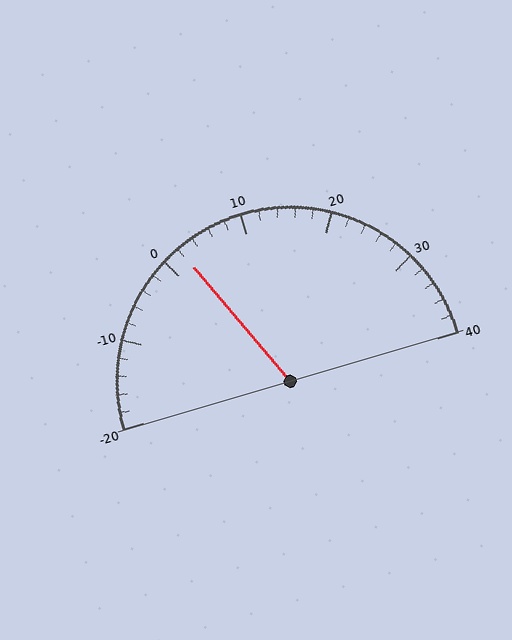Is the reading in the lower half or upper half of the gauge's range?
The reading is in the lower half of the range (-20 to 40).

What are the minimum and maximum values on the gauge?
The gauge ranges from -20 to 40.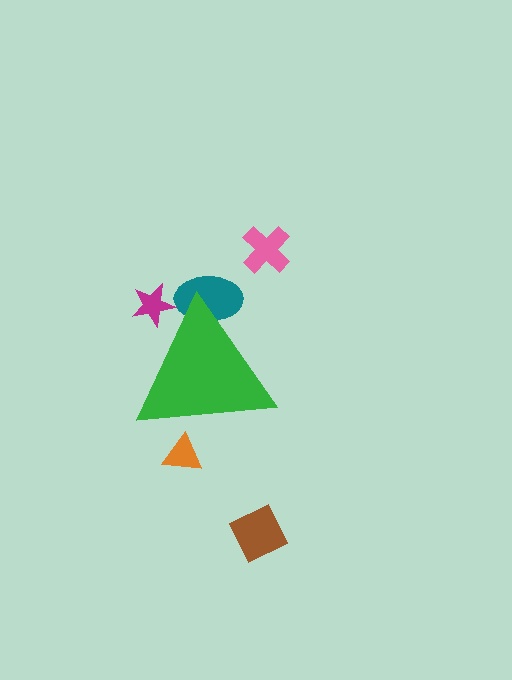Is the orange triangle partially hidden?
Yes, the orange triangle is partially hidden behind the green triangle.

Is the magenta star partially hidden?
Yes, the magenta star is partially hidden behind the green triangle.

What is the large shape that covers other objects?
A green triangle.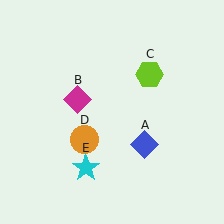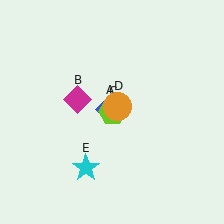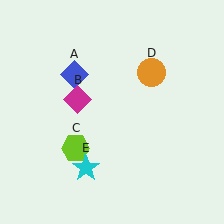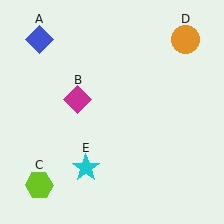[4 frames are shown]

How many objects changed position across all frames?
3 objects changed position: blue diamond (object A), lime hexagon (object C), orange circle (object D).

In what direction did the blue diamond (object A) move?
The blue diamond (object A) moved up and to the left.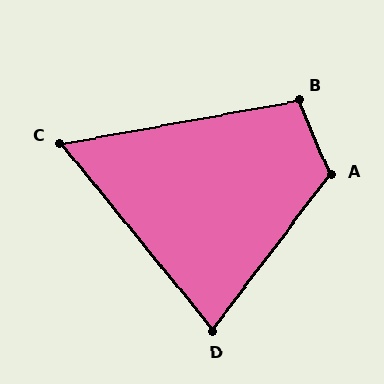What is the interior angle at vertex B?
Approximately 104 degrees (obtuse).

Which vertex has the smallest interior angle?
C, at approximately 61 degrees.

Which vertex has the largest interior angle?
A, at approximately 119 degrees.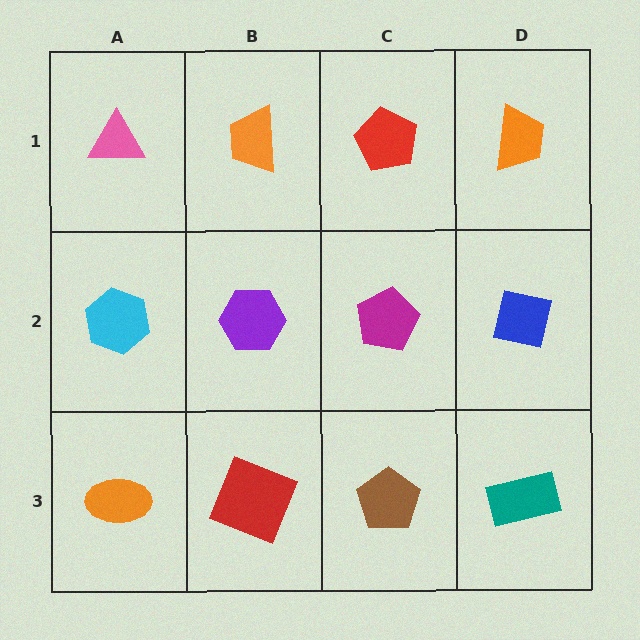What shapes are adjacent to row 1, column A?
A cyan hexagon (row 2, column A), an orange trapezoid (row 1, column B).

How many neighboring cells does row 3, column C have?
3.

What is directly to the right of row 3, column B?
A brown pentagon.